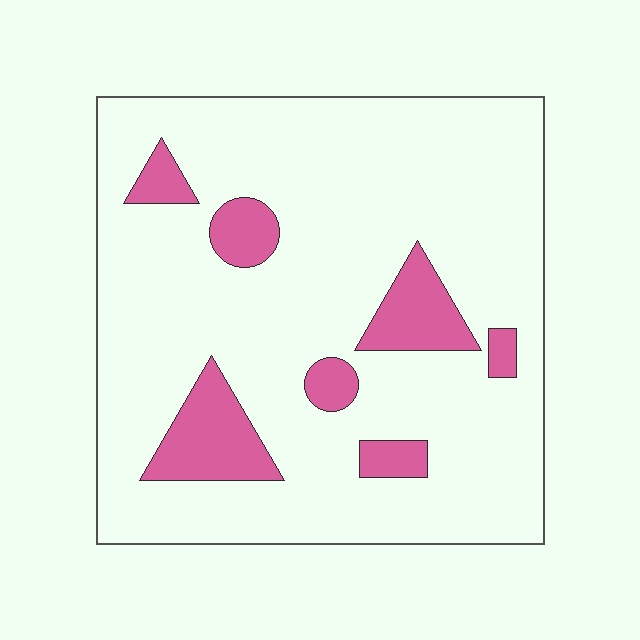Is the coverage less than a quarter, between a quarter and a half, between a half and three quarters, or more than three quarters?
Less than a quarter.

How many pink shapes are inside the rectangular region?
7.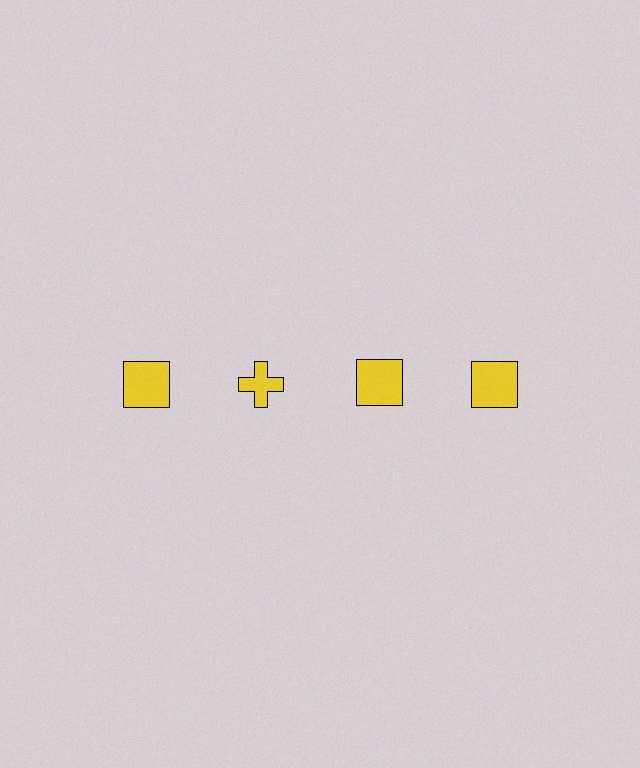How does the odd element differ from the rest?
It has a different shape: cross instead of square.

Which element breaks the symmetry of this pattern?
The yellow cross in the top row, second from left column breaks the symmetry. All other shapes are yellow squares.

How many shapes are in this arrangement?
There are 4 shapes arranged in a grid pattern.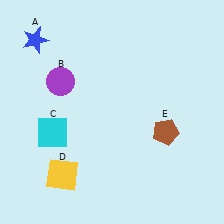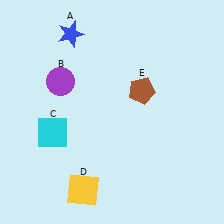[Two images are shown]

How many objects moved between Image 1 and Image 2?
3 objects moved between the two images.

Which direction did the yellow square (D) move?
The yellow square (D) moved right.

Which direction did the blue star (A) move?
The blue star (A) moved right.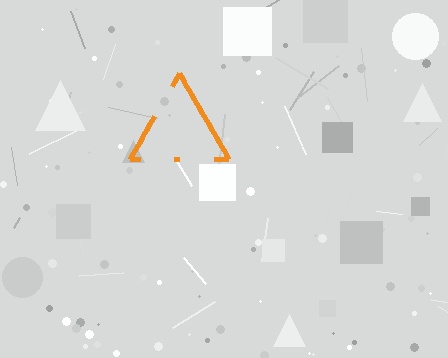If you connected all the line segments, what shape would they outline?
They would outline a triangle.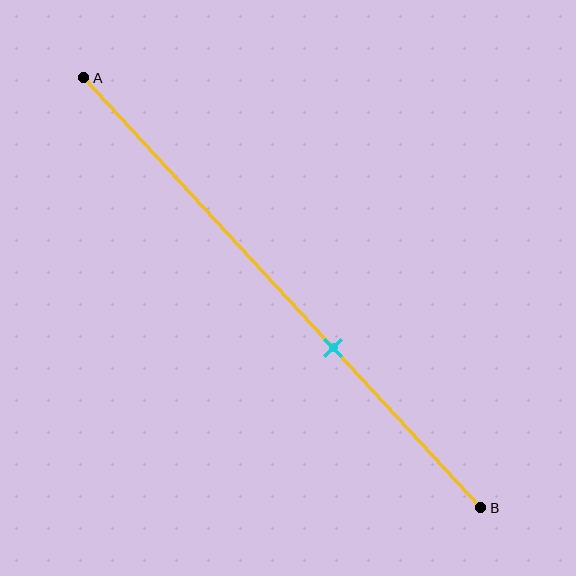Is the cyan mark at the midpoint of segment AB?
No, the mark is at about 65% from A, not at the 50% midpoint.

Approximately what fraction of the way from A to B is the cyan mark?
The cyan mark is approximately 65% of the way from A to B.